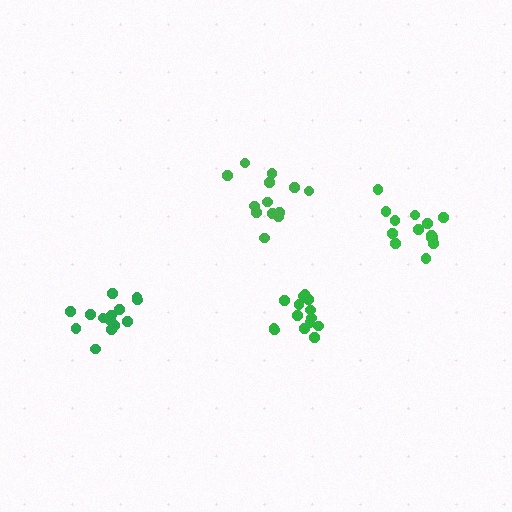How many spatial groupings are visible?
There are 4 spatial groupings.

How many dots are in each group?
Group 1: 15 dots, Group 2: 13 dots, Group 3: 14 dots, Group 4: 14 dots (56 total).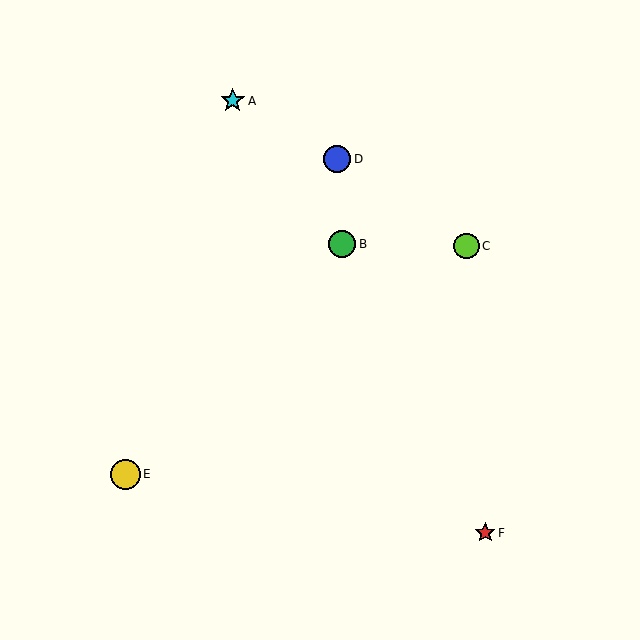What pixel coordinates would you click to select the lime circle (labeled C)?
Click at (466, 246) to select the lime circle C.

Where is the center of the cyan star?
The center of the cyan star is at (233, 101).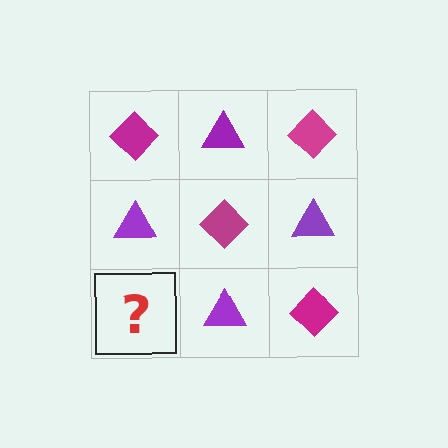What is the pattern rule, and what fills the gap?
The rule is that it alternates magenta diamond and purple triangle in a checkerboard pattern. The gap should be filled with a magenta diamond.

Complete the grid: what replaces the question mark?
The question mark should be replaced with a magenta diamond.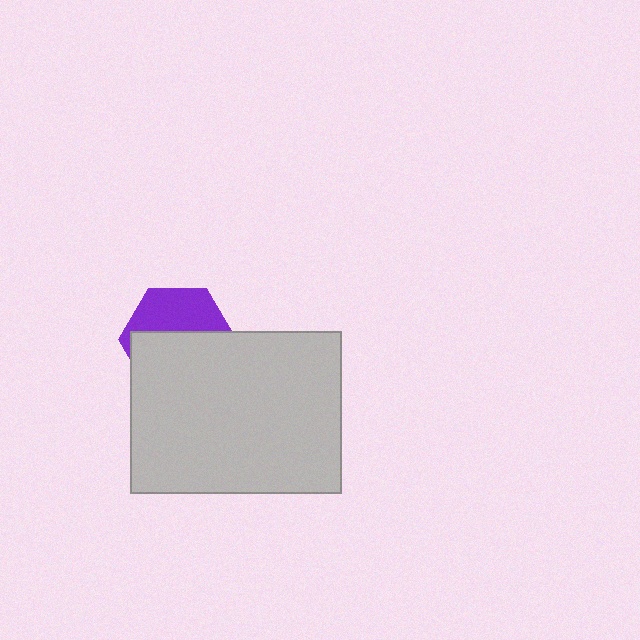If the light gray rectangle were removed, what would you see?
You would see the complete purple hexagon.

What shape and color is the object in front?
The object in front is a light gray rectangle.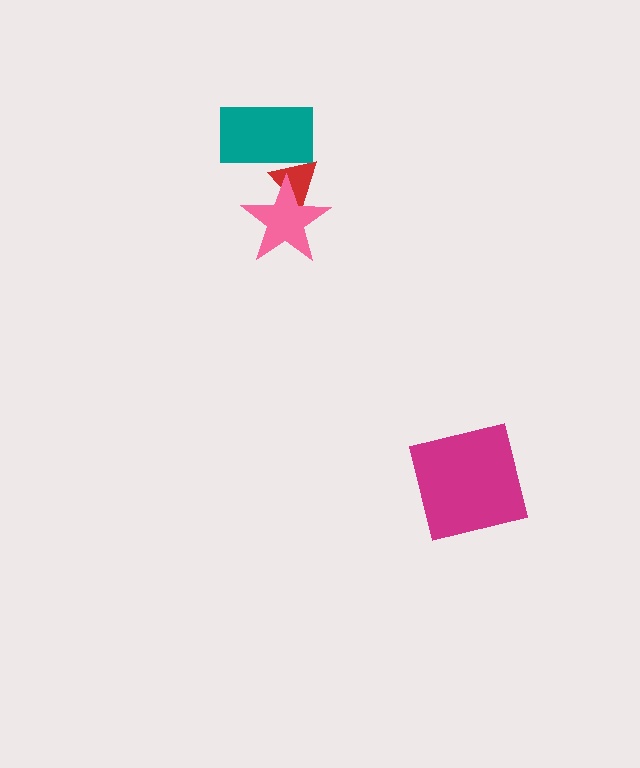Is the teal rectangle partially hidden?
No, no other shape covers it.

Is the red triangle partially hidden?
Yes, it is partially covered by another shape.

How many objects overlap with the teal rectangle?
1 object overlaps with the teal rectangle.